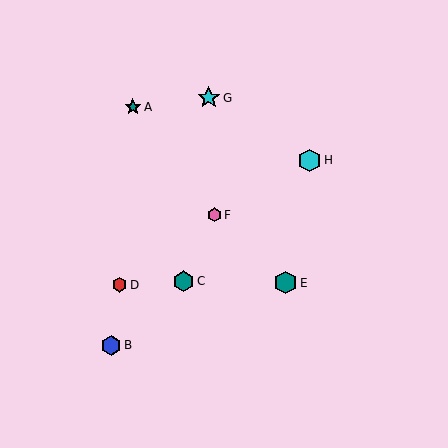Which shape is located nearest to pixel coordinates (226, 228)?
The pink hexagon (labeled F) at (214, 215) is nearest to that location.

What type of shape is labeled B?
Shape B is a blue hexagon.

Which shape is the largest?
The cyan hexagon (labeled H) is the largest.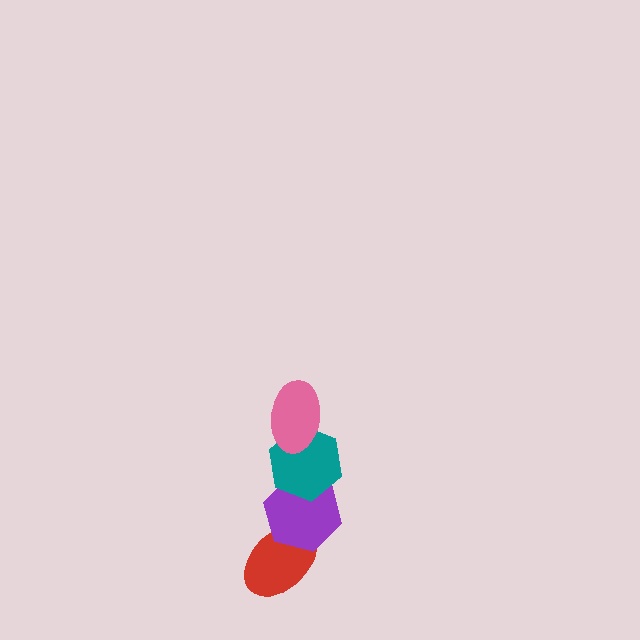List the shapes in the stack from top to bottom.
From top to bottom: the pink ellipse, the teal hexagon, the purple hexagon, the red ellipse.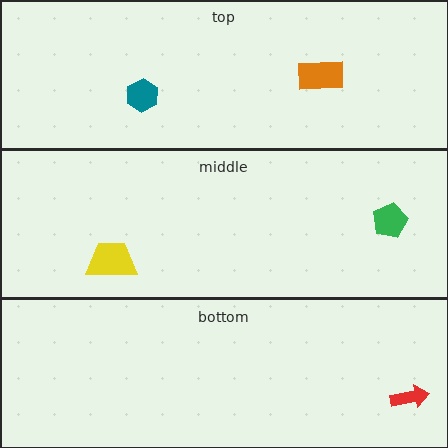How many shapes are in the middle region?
2.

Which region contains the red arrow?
The bottom region.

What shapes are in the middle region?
The green pentagon, the yellow trapezoid.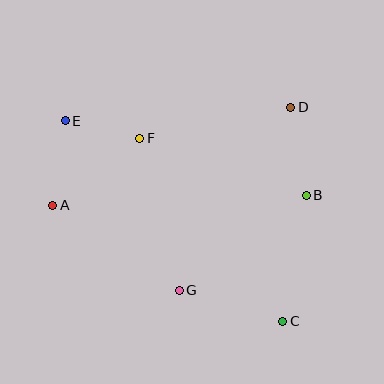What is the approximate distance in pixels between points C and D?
The distance between C and D is approximately 214 pixels.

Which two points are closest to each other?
Points E and F are closest to each other.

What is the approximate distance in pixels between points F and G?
The distance between F and G is approximately 157 pixels.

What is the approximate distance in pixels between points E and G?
The distance between E and G is approximately 204 pixels.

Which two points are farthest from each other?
Points C and E are farthest from each other.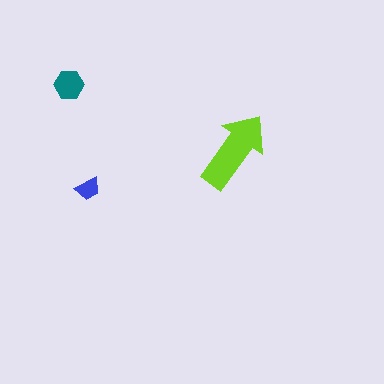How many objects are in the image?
There are 3 objects in the image.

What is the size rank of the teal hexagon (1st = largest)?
2nd.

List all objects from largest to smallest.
The lime arrow, the teal hexagon, the blue trapezoid.